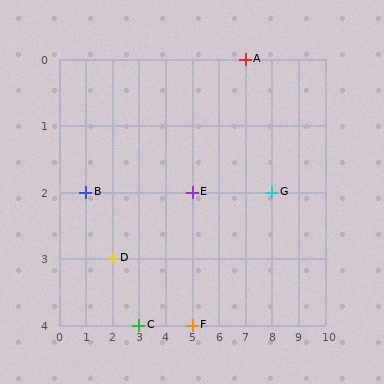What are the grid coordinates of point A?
Point A is at grid coordinates (7, 0).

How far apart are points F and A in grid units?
Points F and A are 2 columns and 4 rows apart (about 4.5 grid units diagonally).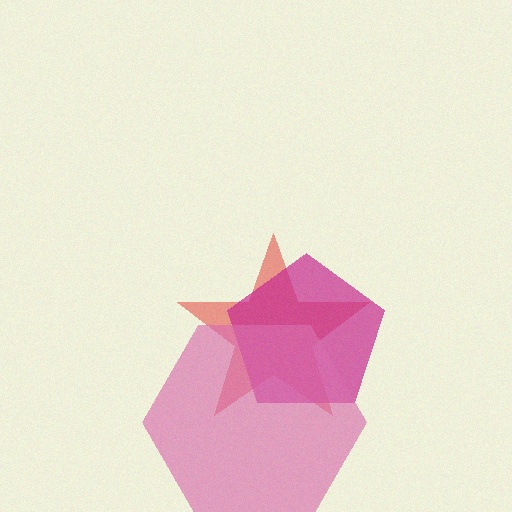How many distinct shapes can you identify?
There are 3 distinct shapes: a red star, a magenta pentagon, a pink hexagon.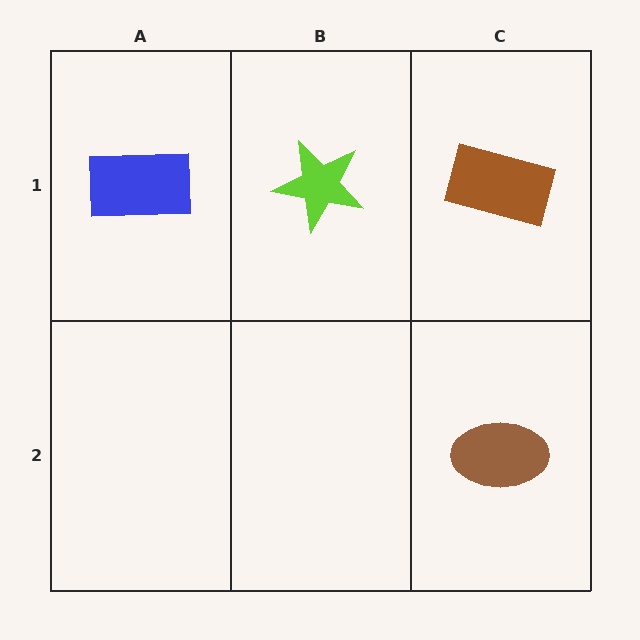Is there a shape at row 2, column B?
No, that cell is empty.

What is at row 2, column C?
A brown ellipse.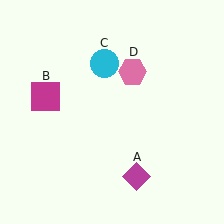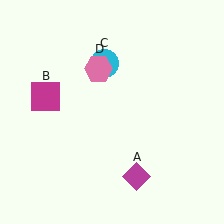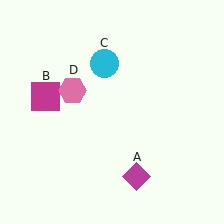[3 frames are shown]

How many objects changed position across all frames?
1 object changed position: pink hexagon (object D).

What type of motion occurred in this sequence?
The pink hexagon (object D) rotated counterclockwise around the center of the scene.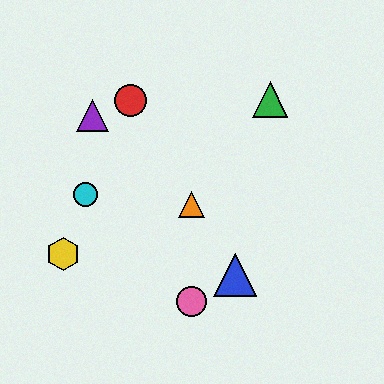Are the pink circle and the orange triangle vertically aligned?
Yes, both are at x≈192.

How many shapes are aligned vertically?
2 shapes (the orange triangle, the pink circle) are aligned vertically.